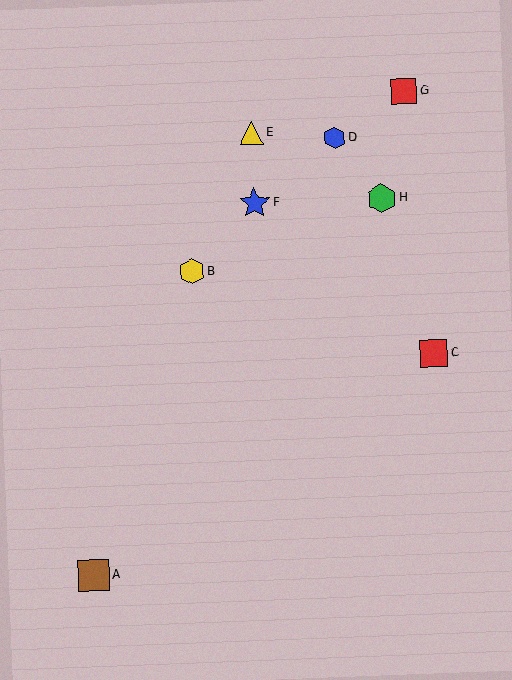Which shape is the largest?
The brown square (labeled A) is the largest.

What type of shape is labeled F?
Shape F is a blue star.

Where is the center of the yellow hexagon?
The center of the yellow hexagon is at (192, 272).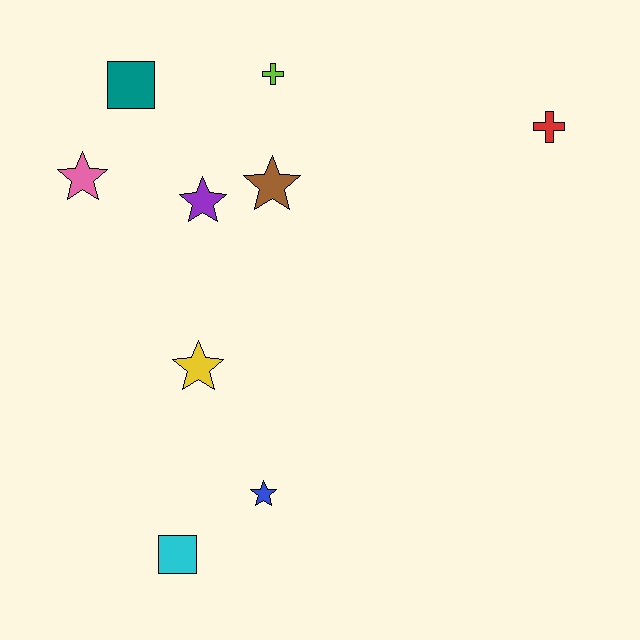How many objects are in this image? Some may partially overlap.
There are 9 objects.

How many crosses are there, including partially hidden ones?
There are 2 crosses.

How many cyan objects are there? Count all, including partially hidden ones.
There is 1 cyan object.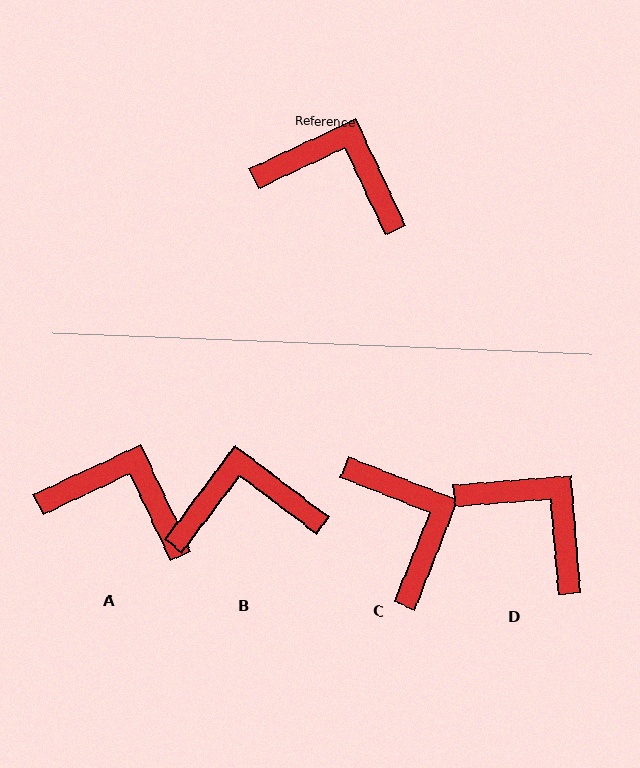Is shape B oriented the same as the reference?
No, it is off by about 28 degrees.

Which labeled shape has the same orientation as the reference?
A.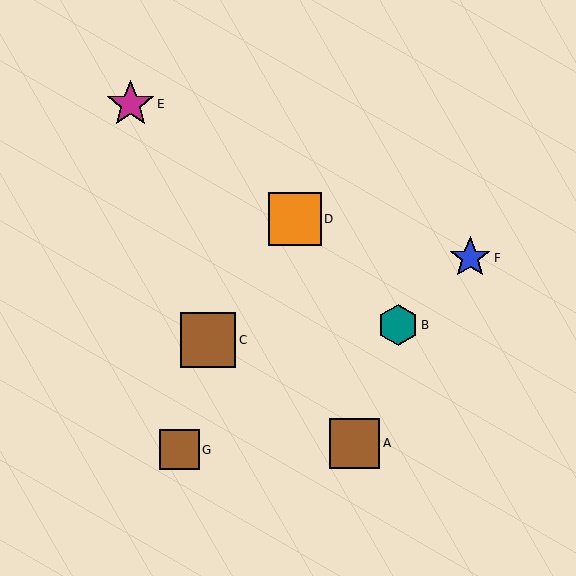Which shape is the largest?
The brown square (labeled C) is the largest.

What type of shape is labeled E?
Shape E is a magenta star.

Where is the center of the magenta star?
The center of the magenta star is at (130, 104).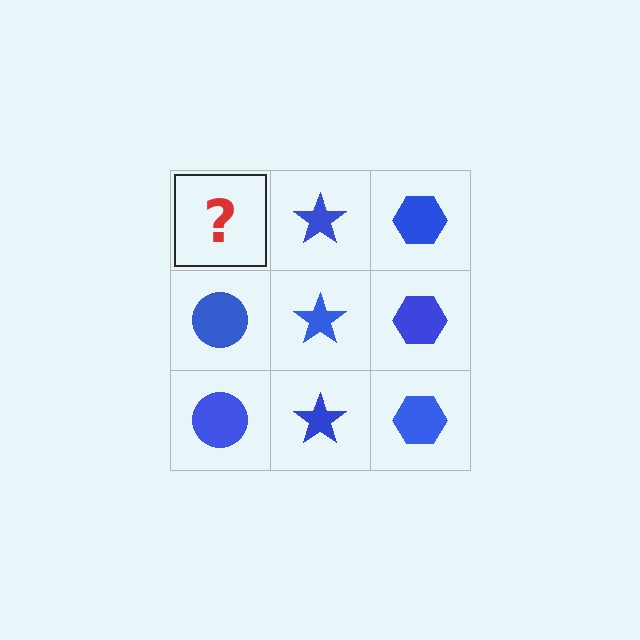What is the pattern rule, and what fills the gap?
The rule is that each column has a consistent shape. The gap should be filled with a blue circle.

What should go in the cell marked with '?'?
The missing cell should contain a blue circle.